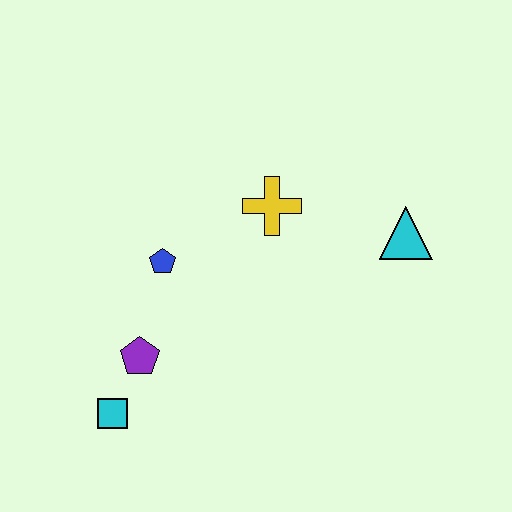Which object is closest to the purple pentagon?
The cyan square is closest to the purple pentagon.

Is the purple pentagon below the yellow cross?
Yes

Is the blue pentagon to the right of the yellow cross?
No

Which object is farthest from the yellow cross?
The cyan square is farthest from the yellow cross.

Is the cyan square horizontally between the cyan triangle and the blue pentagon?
No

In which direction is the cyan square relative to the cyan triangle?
The cyan square is to the left of the cyan triangle.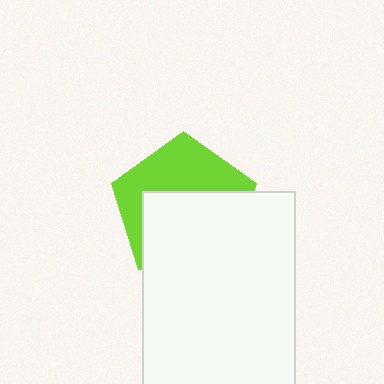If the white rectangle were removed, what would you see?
You would see the complete lime pentagon.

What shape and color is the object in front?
The object in front is a white rectangle.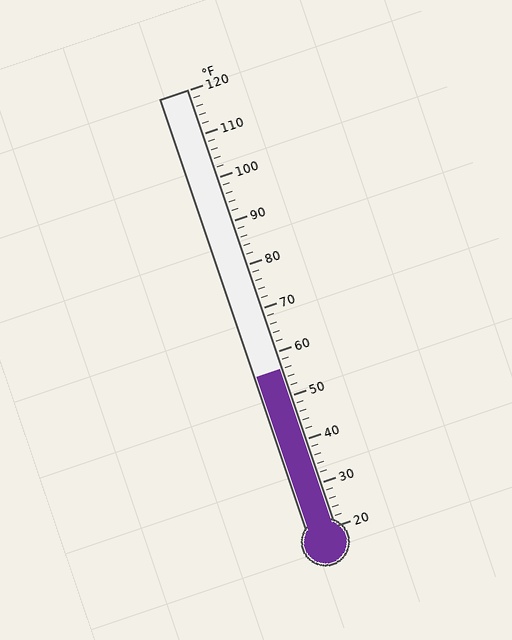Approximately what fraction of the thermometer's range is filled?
The thermometer is filled to approximately 35% of its range.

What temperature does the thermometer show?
The thermometer shows approximately 56°F.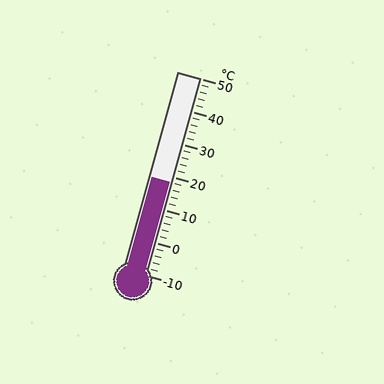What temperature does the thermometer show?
The thermometer shows approximately 18°C.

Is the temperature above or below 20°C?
The temperature is below 20°C.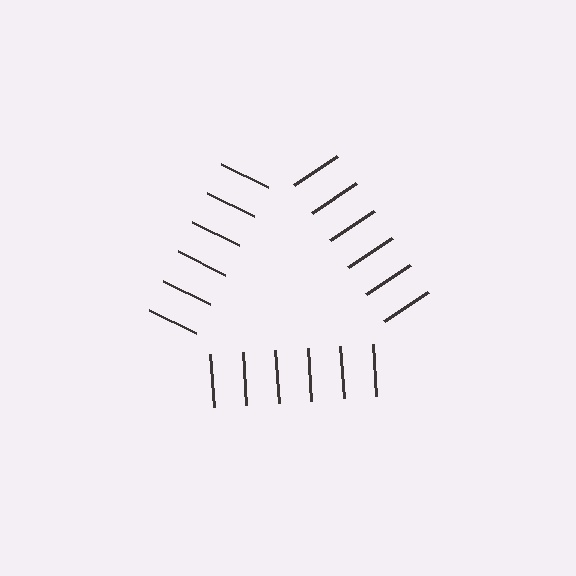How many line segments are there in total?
18 — 6 along each of the 3 edges.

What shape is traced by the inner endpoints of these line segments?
An illusory triangle — the line segments terminate on its edges but no continuous stroke is drawn.